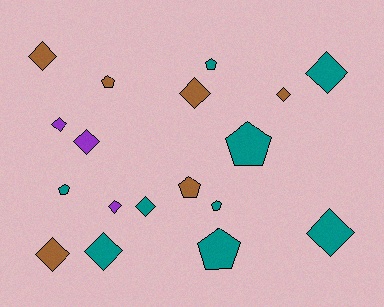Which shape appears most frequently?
Diamond, with 11 objects.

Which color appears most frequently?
Teal, with 9 objects.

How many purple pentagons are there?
There are no purple pentagons.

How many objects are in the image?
There are 18 objects.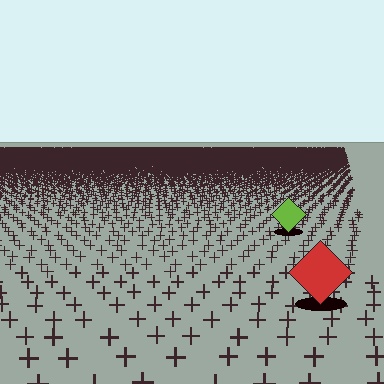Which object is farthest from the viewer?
The lime diamond is farthest from the viewer. It appears smaller and the ground texture around it is denser.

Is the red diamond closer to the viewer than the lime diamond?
Yes. The red diamond is closer — you can tell from the texture gradient: the ground texture is coarser near it.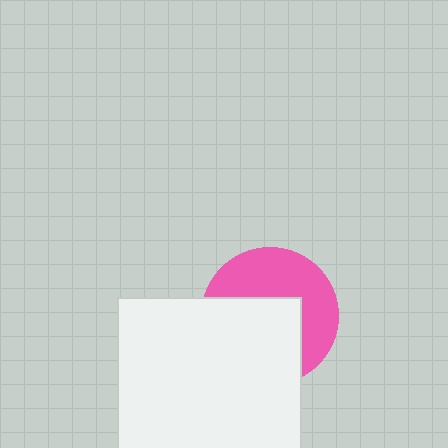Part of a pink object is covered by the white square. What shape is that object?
It is a circle.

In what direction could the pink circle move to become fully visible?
The pink circle could move toward the upper-right. That would shift it out from behind the white square entirely.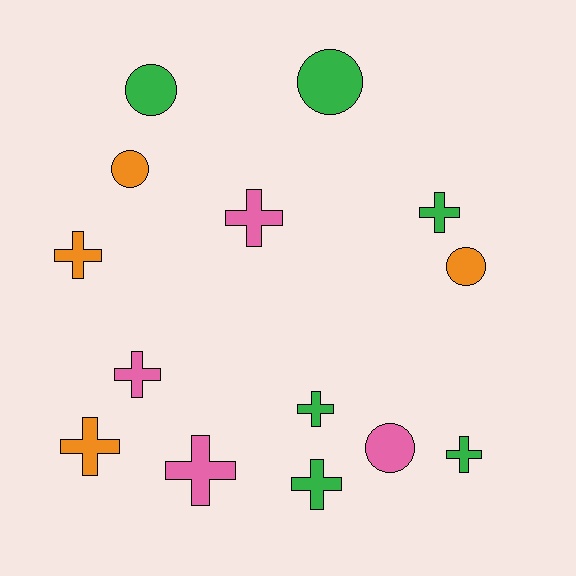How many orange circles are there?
There are 2 orange circles.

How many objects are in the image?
There are 14 objects.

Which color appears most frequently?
Green, with 6 objects.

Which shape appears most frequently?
Cross, with 9 objects.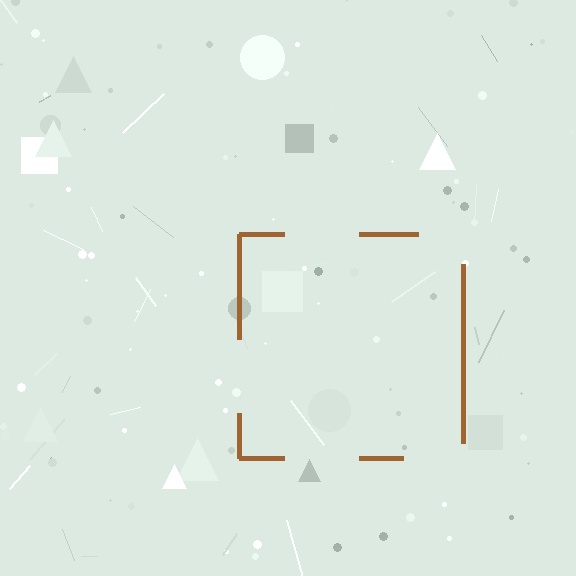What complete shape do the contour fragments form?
The contour fragments form a square.